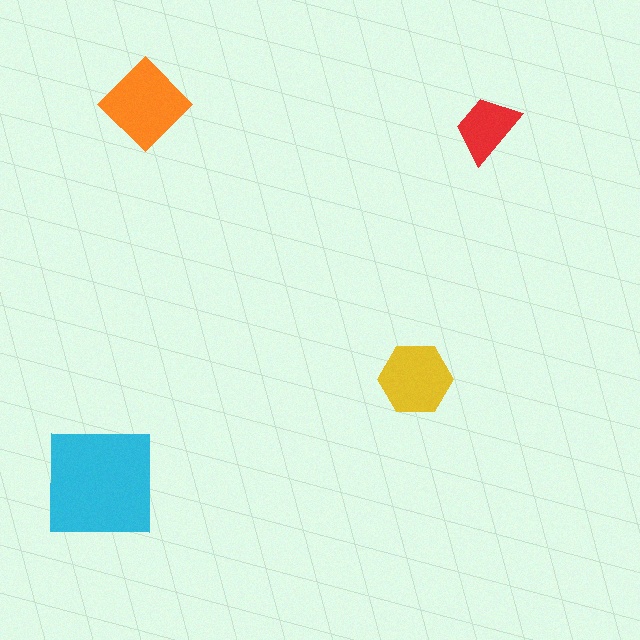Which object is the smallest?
The red trapezoid.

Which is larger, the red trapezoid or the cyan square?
The cyan square.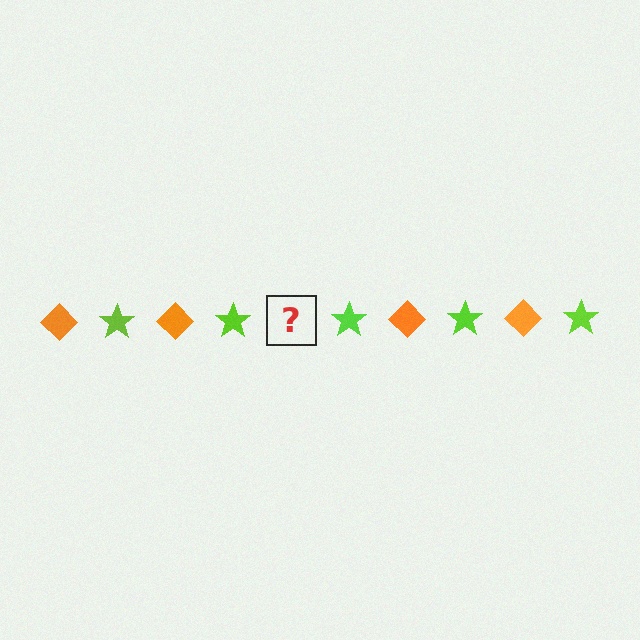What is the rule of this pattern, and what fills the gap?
The rule is that the pattern alternates between orange diamond and lime star. The gap should be filled with an orange diamond.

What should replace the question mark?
The question mark should be replaced with an orange diamond.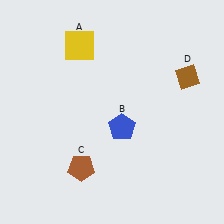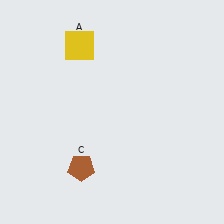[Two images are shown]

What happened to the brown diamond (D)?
The brown diamond (D) was removed in Image 2. It was in the top-right area of Image 1.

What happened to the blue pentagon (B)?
The blue pentagon (B) was removed in Image 2. It was in the bottom-right area of Image 1.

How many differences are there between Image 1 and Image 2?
There are 2 differences between the two images.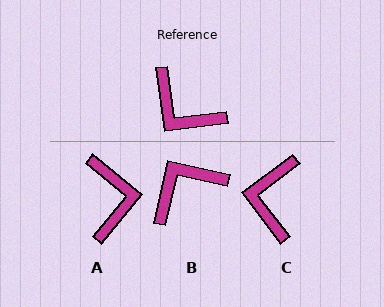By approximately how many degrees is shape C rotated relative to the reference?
Approximately 61 degrees clockwise.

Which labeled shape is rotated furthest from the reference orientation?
A, about 133 degrees away.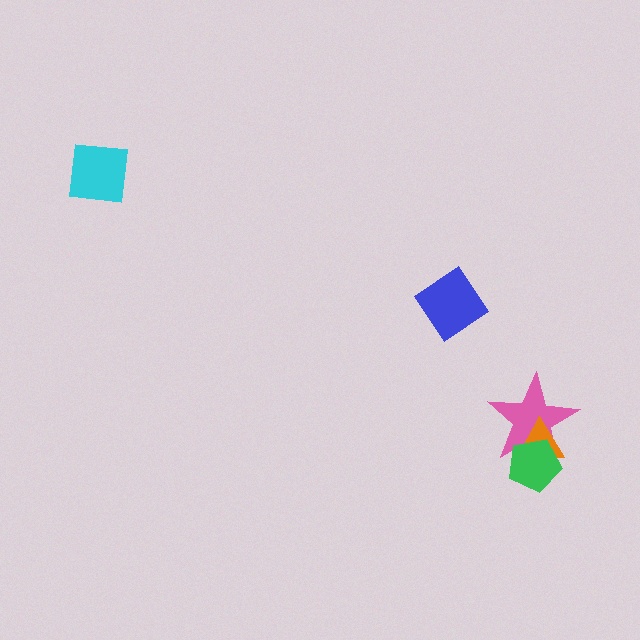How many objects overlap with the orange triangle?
2 objects overlap with the orange triangle.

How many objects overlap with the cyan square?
0 objects overlap with the cyan square.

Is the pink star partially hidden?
Yes, it is partially covered by another shape.